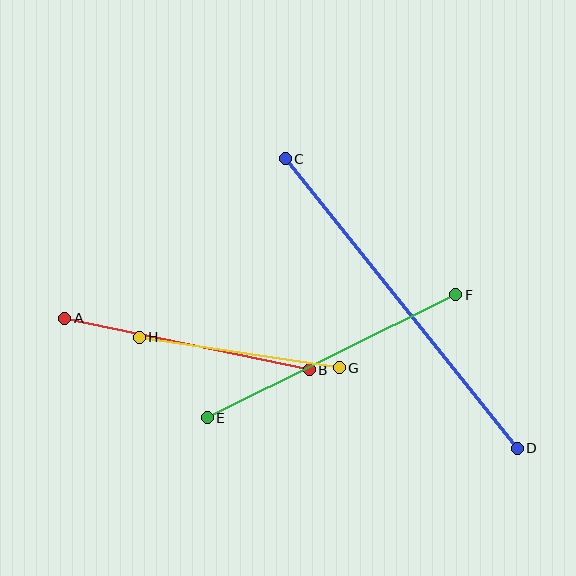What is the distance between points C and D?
The distance is approximately 371 pixels.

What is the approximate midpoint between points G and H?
The midpoint is at approximately (239, 352) pixels.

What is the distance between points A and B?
The distance is approximately 250 pixels.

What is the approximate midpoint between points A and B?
The midpoint is at approximately (187, 344) pixels.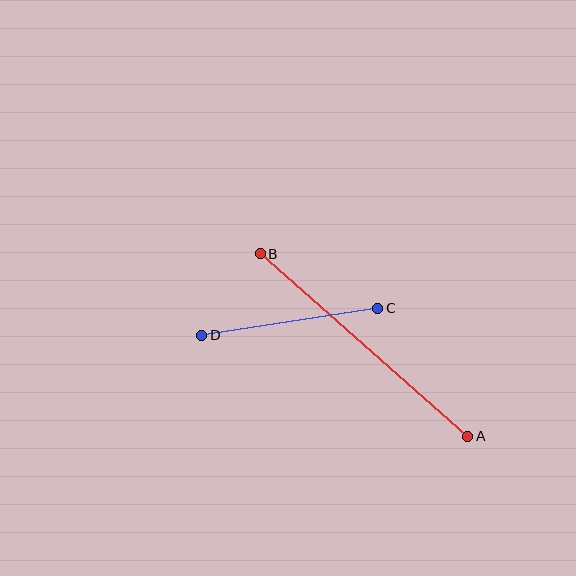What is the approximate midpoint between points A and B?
The midpoint is at approximately (364, 345) pixels.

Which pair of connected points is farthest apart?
Points A and B are farthest apart.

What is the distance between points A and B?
The distance is approximately 276 pixels.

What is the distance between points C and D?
The distance is approximately 178 pixels.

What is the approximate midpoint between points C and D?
The midpoint is at approximately (290, 322) pixels.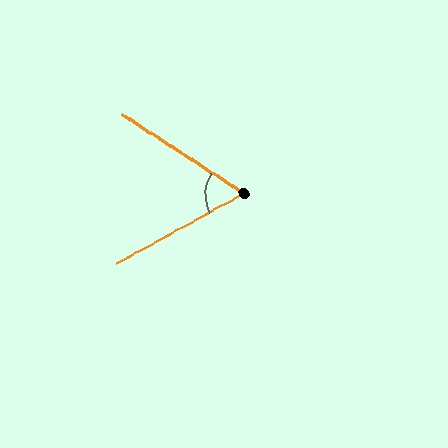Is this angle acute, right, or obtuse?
It is acute.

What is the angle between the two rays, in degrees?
Approximately 62 degrees.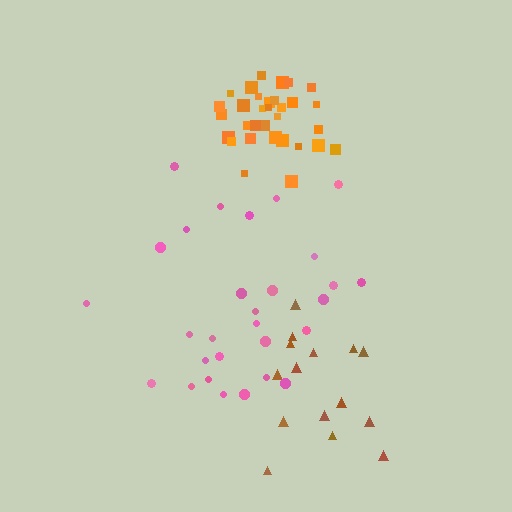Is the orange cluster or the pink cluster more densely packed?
Orange.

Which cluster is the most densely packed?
Orange.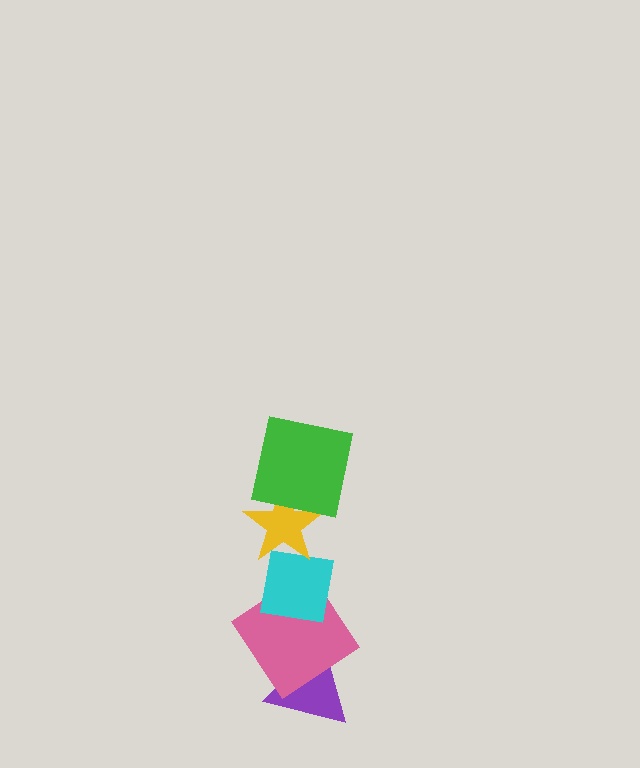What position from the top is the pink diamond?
The pink diamond is 4th from the top.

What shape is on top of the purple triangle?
The pink diamond is on top of the purple triangle.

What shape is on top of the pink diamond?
The cyan square is on top of the pink diamond.